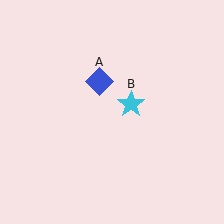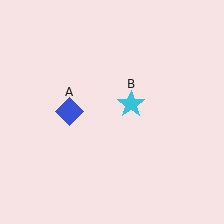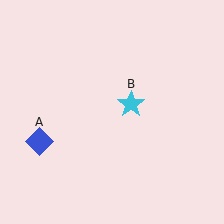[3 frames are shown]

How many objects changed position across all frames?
1 object changed position: blue diamond (object A).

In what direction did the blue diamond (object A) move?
The blue diamond (object A) moved down and to the left.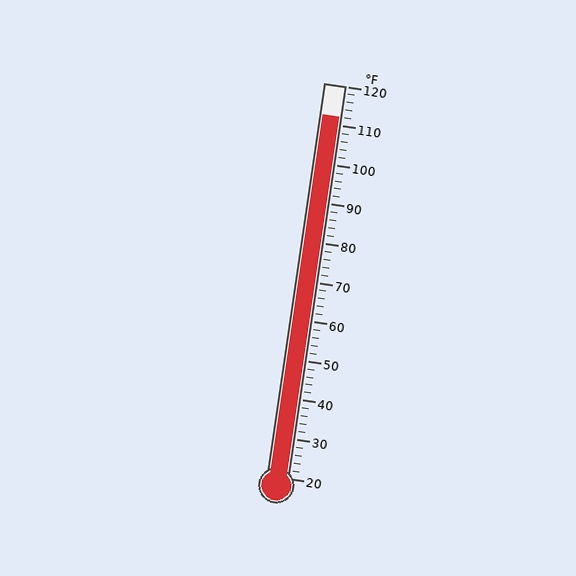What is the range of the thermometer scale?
The thermometer scale ranges from 20°F to 120°F.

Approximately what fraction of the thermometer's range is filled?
The thermometer is filled to approximately 90% of its range.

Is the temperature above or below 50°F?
The temperature is above 50°F.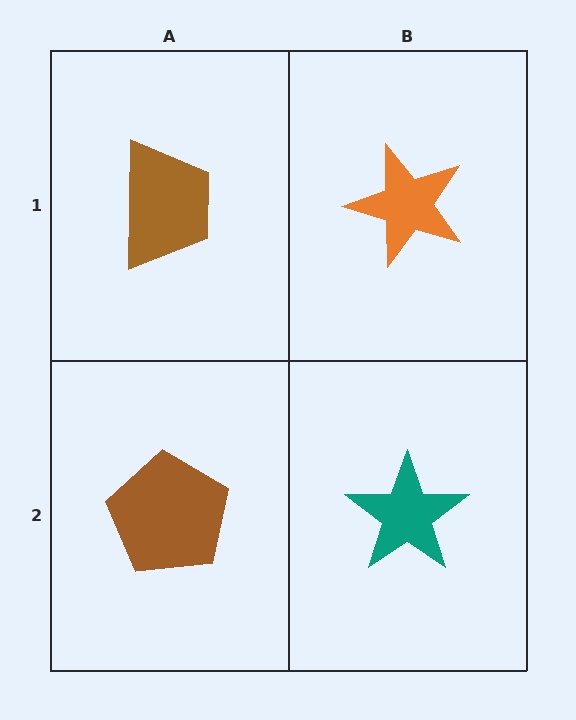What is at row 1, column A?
A brown trapezoid.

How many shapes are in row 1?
2 shapes.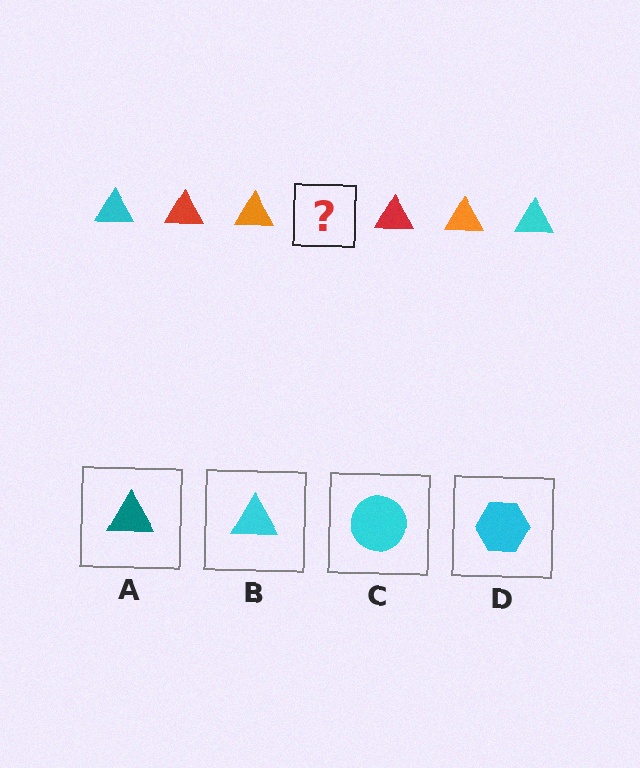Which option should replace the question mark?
Option B.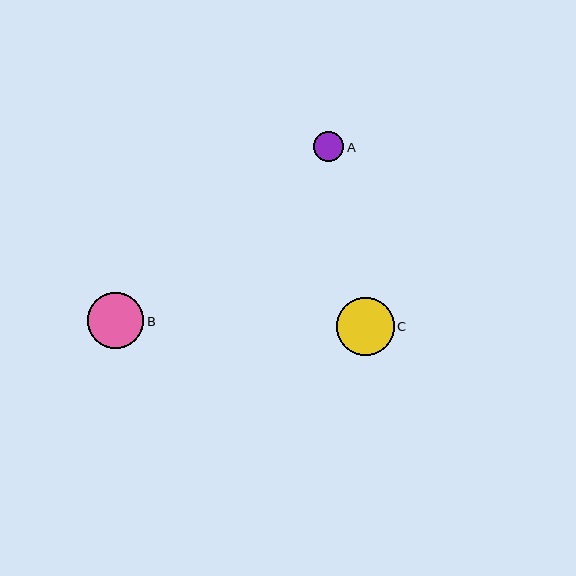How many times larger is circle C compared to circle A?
Circle C is approximately 1.9 times the size of circle A.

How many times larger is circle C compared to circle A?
Circle C is approximately 1.9 times the size of circle A.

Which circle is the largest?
Circle C is the largest with a size of approximately 58 pixels.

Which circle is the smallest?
Circle A is the smallest with a size of approximately 31 pixels.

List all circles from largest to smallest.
From largest to smallest: C, B, A.